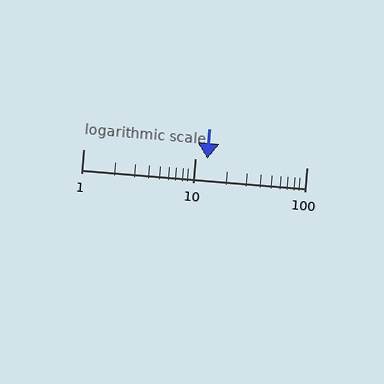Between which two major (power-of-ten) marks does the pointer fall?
The pointer is between 10 and 100.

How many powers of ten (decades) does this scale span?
The scale spans 2 decades, from 1 to 100.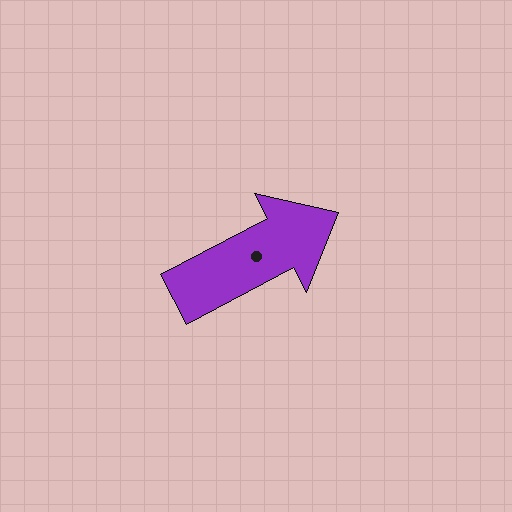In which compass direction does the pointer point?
Northeast.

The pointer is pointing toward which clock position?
Roughly 2 o'clock.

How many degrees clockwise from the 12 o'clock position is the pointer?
Approximately 62 degrees.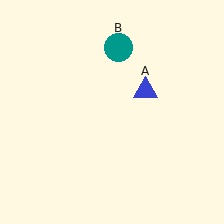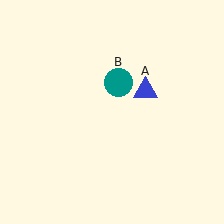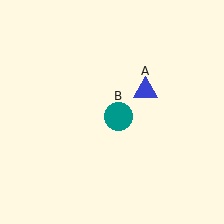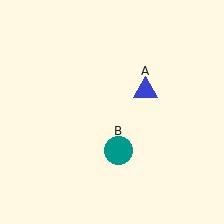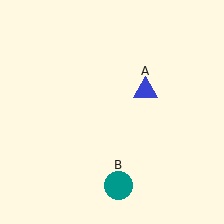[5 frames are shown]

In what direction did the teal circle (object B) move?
The teal circle (object B) moved down.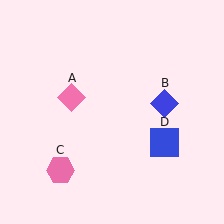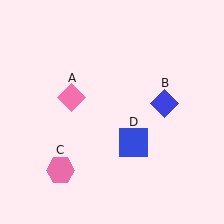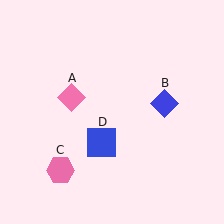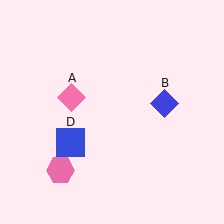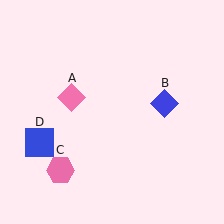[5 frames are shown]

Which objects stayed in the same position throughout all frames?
Pink diamond (object A) and blue diamond (object B) and pink hexagon (object C) remained stationary.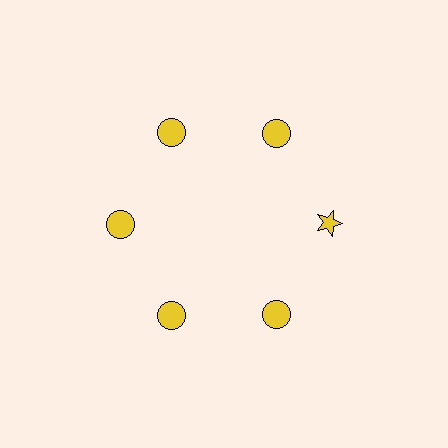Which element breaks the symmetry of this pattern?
The yellow star at roughly the 3 o'clock position breaks the symmetry. All other shapes are yellow circles.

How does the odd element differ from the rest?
It has a different shape: star instead of circle.